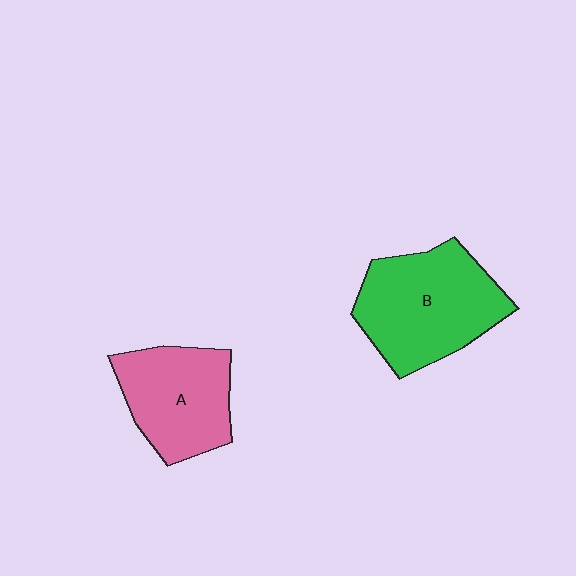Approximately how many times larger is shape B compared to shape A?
Approximately 1.3 times.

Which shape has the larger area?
Shape B (green).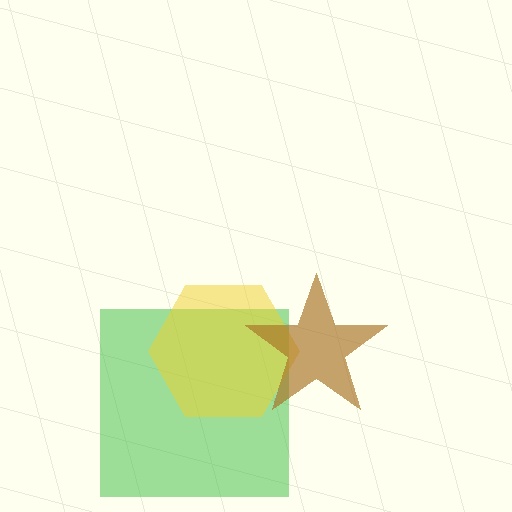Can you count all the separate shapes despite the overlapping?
Yes, there are 3 separate shapes.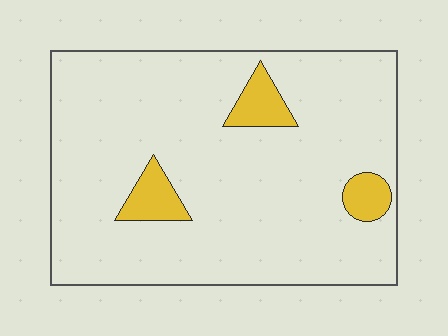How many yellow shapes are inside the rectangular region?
3.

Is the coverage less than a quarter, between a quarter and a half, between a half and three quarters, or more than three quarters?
Less than a quarter.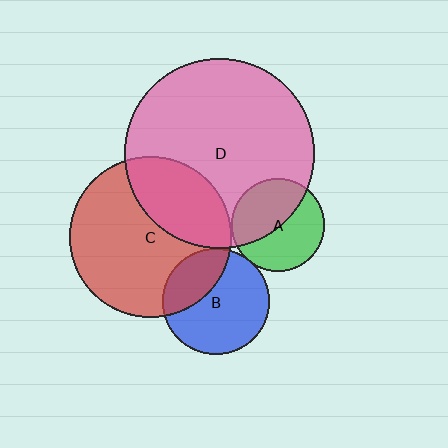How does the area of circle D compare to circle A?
Approximately 4.2 times.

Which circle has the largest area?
Circle D (pink).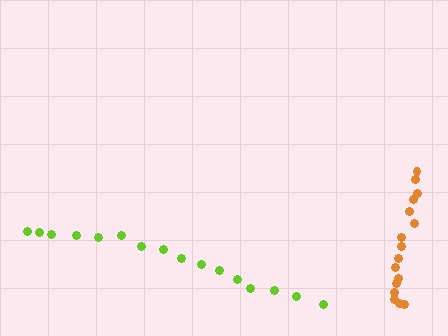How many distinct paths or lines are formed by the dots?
There are 2 distinct paths.